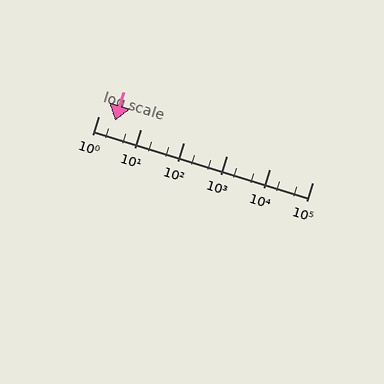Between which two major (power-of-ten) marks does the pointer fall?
The pointer is between 1 and 10.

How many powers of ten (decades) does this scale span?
The scale spans 5 decades, from 1 to 100000.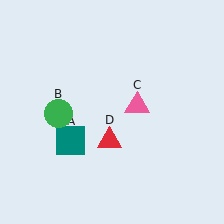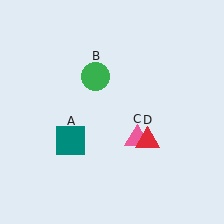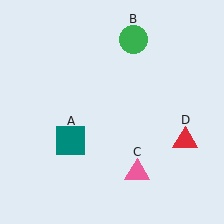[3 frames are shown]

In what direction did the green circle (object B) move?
The green circle (object B) moved up and to the right.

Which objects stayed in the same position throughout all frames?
Teal square (object A) remained stationary.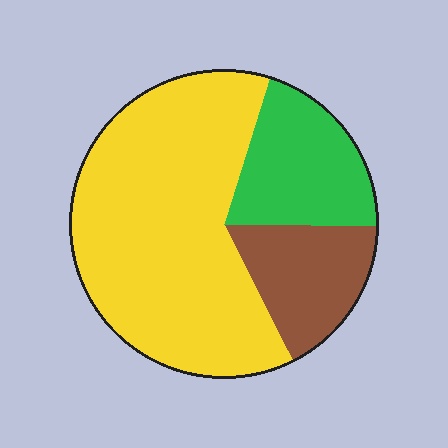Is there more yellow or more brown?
Yellow.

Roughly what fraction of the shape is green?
Green covers about 20% of the shape.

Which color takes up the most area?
Yellow, at roughly 60%.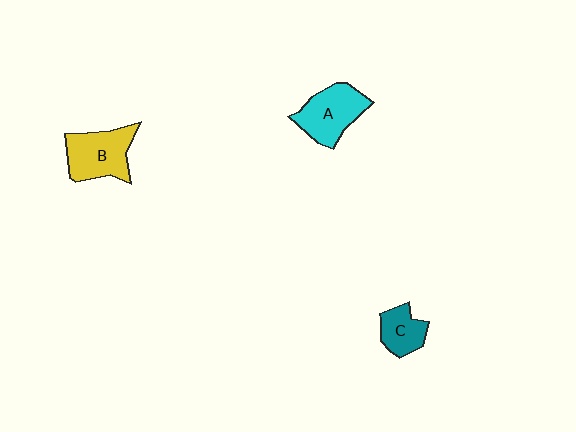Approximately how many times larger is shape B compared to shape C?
Approximately 1.7 times.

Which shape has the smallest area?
Shape C (teal).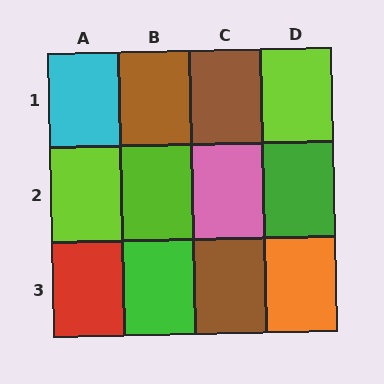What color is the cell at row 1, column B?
Brown.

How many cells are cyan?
1 cell is cyan.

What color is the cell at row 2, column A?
Lime.